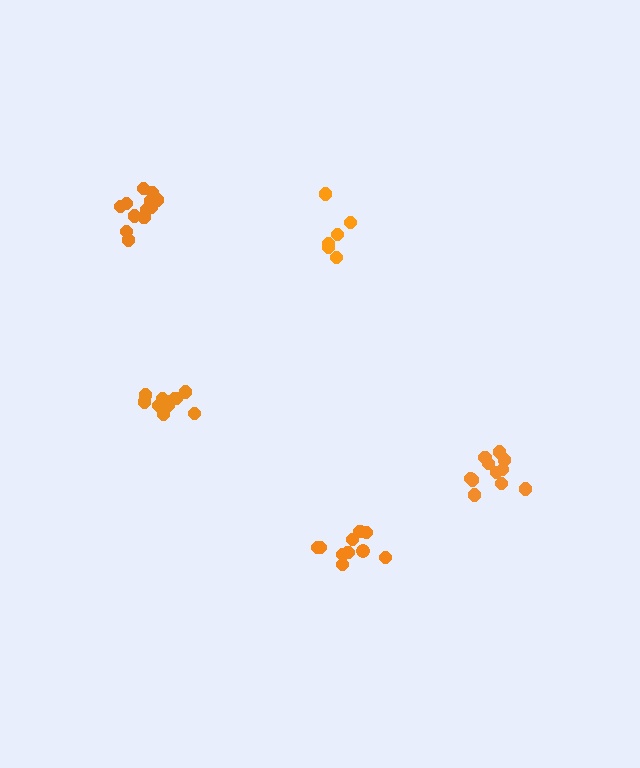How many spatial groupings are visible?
There are 5 spatial groupings.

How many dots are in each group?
Group 1: 12 dots, Group 2: 6 dots, Group 3: 11 dots, Group 4: 12 dots, Group 5: 10 dots (51 total).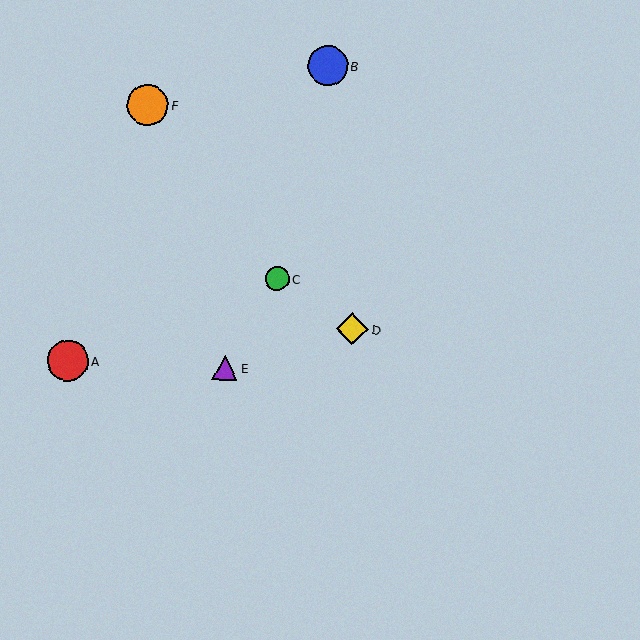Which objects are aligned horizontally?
Objects A, E are aligned horizontally.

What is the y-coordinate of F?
Object F is at y≈105.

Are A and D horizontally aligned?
No, A is at y≈361 and D is at y≈329.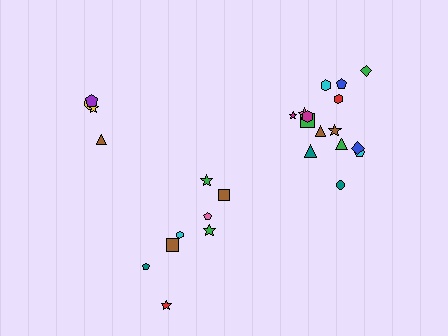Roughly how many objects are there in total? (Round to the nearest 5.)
Roughly 25 objects in total.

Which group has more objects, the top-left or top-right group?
The top-right group.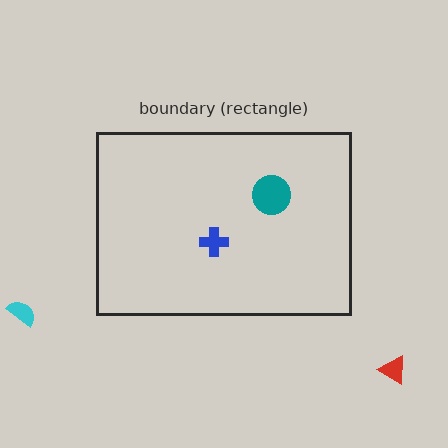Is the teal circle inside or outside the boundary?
Inside.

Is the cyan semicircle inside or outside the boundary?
Outside.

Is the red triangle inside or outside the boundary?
Outside.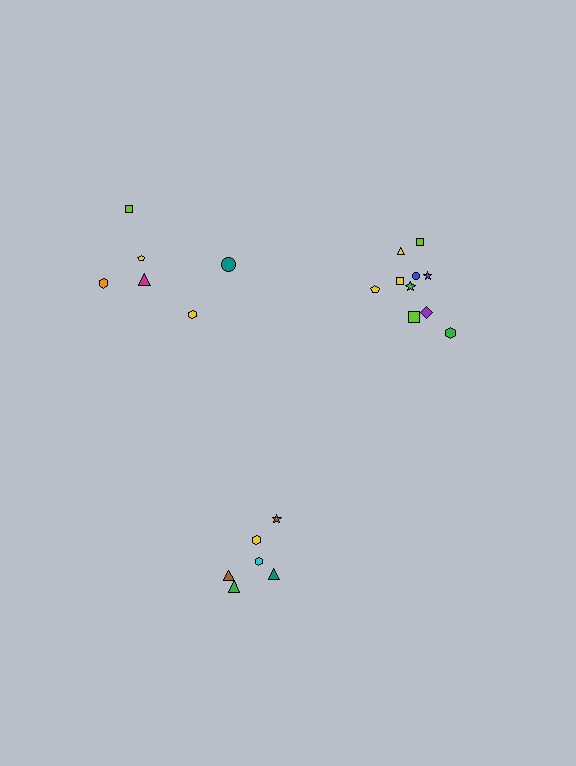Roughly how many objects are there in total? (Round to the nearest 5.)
Roughly 20 objects in total.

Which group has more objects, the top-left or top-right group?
The top-right group.